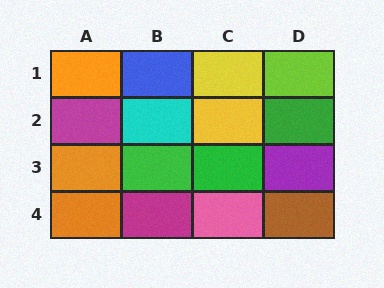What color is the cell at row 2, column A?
Magenta.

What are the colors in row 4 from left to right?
Orange, magenta, pink, brown.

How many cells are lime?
1 cell is lime.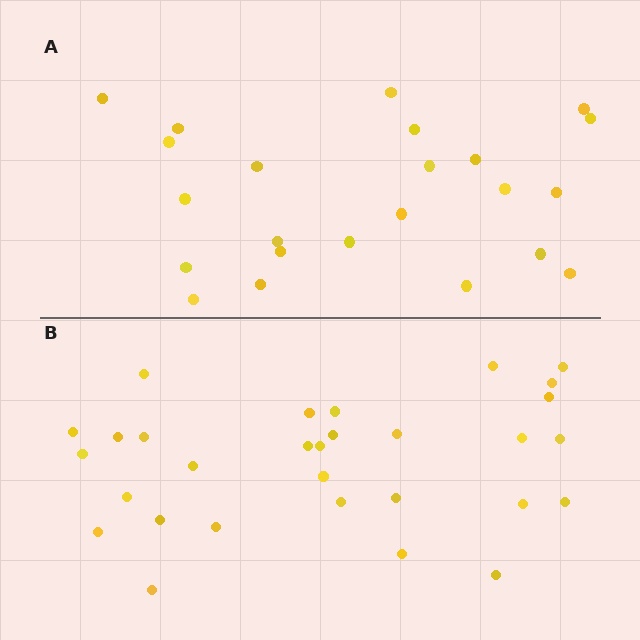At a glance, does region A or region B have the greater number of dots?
Region B (the bottom region) has more dots.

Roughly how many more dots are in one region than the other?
Region B has roughly 8 or so more dots than region A.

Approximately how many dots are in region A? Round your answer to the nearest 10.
About 20 dots. (The exact count is 23, which rounds to 20.)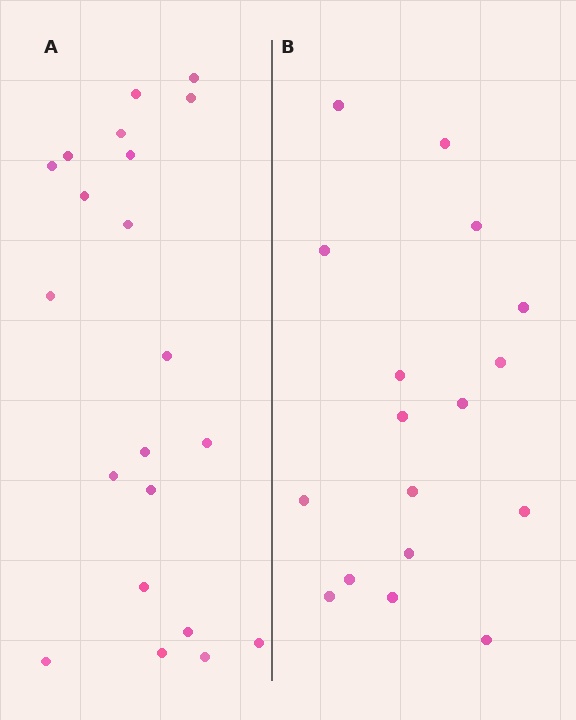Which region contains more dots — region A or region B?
Region A (the left region) has more dots.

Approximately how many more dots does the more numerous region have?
Region A has about 4 more dots than region B.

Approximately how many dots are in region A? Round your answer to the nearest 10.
About 20 dots. (The exact count is 21, which rounds to 20.)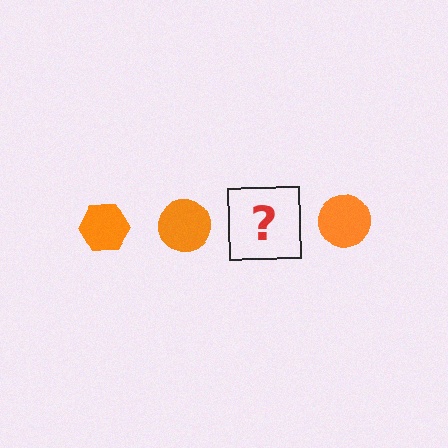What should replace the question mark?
The question mark should be replaced with an orange hexagon.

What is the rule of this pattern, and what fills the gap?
The rule is that the pattern cycles through hexagon, circle shapes in orange. The gap should be filled with an orange hexagon.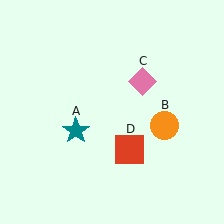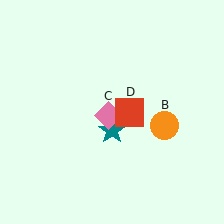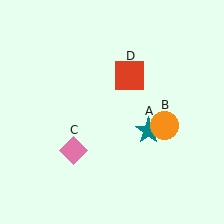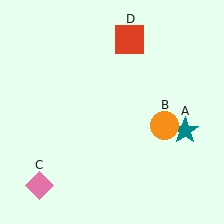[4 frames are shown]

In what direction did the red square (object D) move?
The red square (object D) moved up.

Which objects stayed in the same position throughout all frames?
Orange circle (object B) remained stationary.